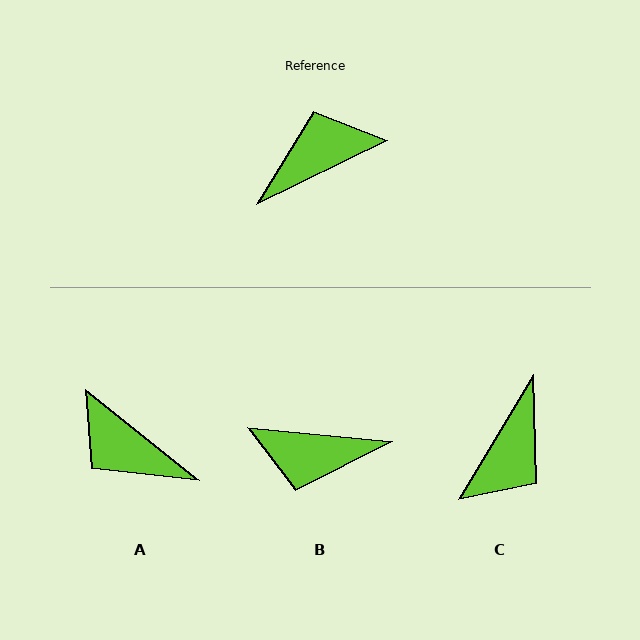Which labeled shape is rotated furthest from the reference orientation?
B, about 149 degrees away.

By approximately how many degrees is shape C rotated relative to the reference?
Approximately 147 degrees clockwise.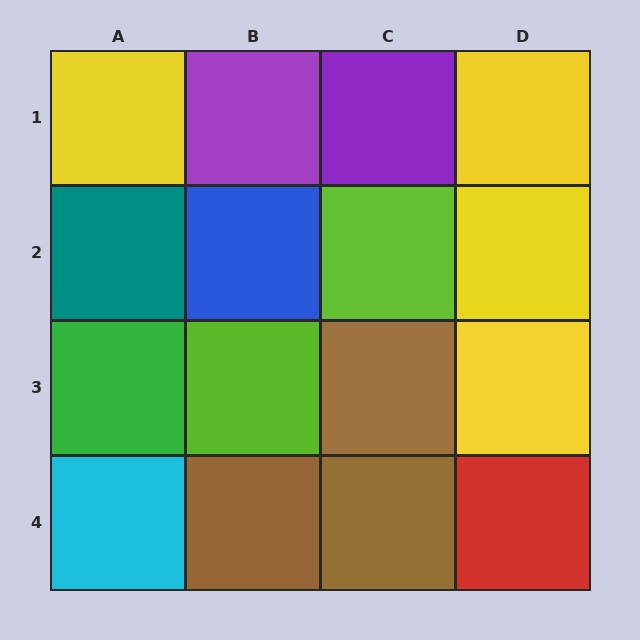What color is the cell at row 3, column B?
Lime.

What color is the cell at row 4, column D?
Red.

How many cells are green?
1 cell is green.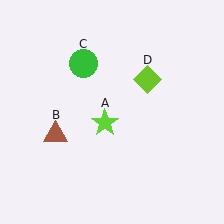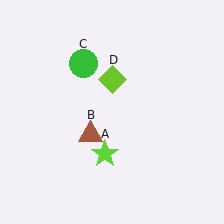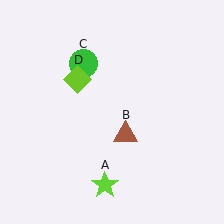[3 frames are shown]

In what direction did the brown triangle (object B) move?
The brown triangle (object B) moved right.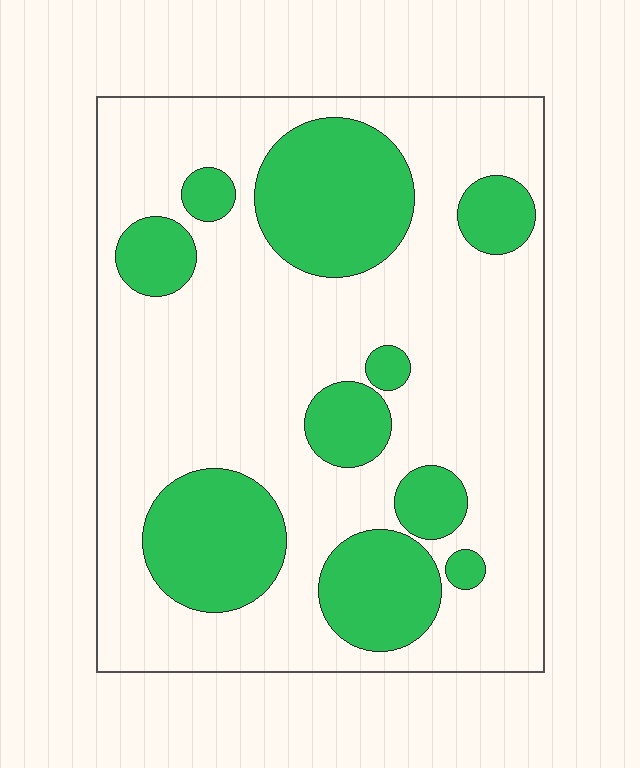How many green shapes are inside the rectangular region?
10.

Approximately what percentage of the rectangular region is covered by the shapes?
Approximately 30%.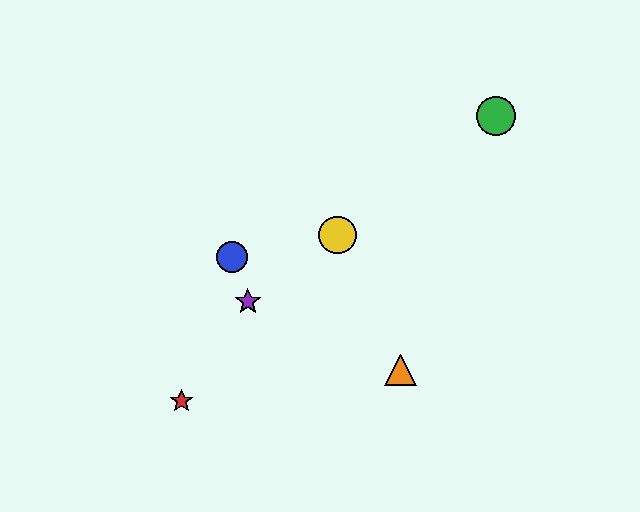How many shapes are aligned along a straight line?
3 shapes (the green circle, the yellow circle, the purple star) are aligned along a straight line.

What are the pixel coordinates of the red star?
The red star is at (182, 401).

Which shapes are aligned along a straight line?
The green circle, the yellow circle, the purple star are aligned along a straight line.